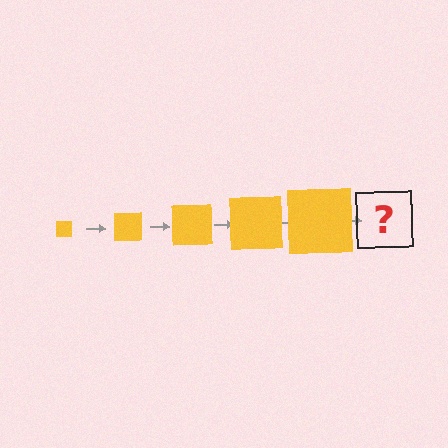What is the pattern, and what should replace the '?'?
The pattern is that the square gets progressively larger each step. The '?' should be a yellow square, larger than the previous one.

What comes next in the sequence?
The next element should be a yellow square, larger than the previous one.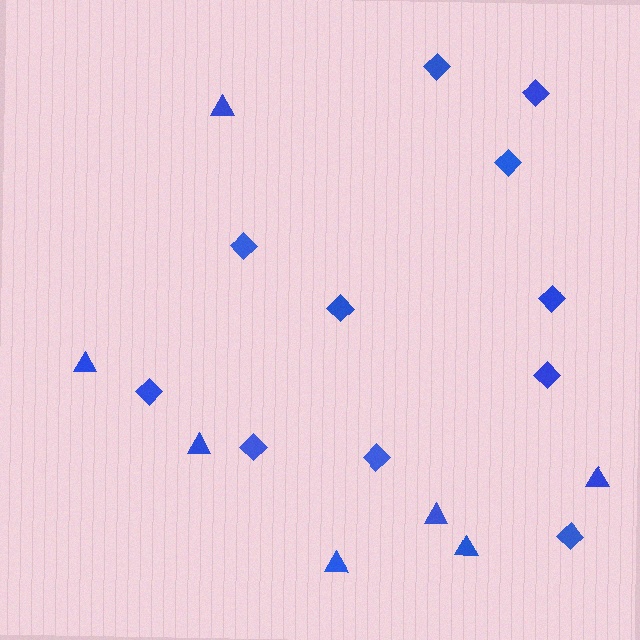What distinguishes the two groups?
There are 2 groups: one group of diamonds (11) and one group of triangles (7).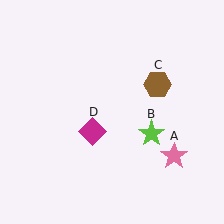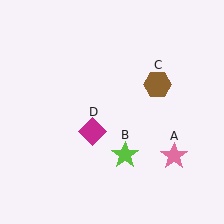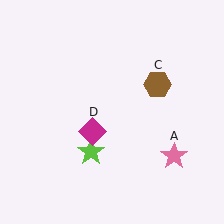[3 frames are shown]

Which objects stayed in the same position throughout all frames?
Pink star (object A) and brown hexagon (object C) and magenta diamond (object D) remained stationary.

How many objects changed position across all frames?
1 object changed position: lime star (object B).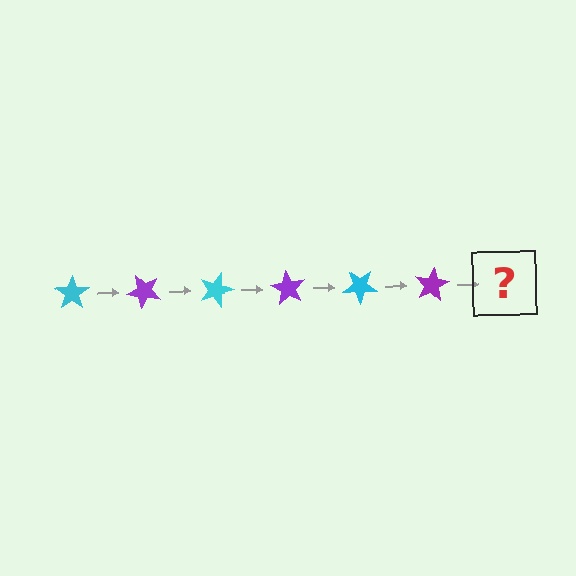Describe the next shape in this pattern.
It should be a cyan star, rotated 270 degrees from the start.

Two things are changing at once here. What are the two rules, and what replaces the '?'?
The two rules are that it rotates 45 degrees each step and the color cycles through cyan and purple. The '?' should be a cyan star, rotated 270 degrees from the start.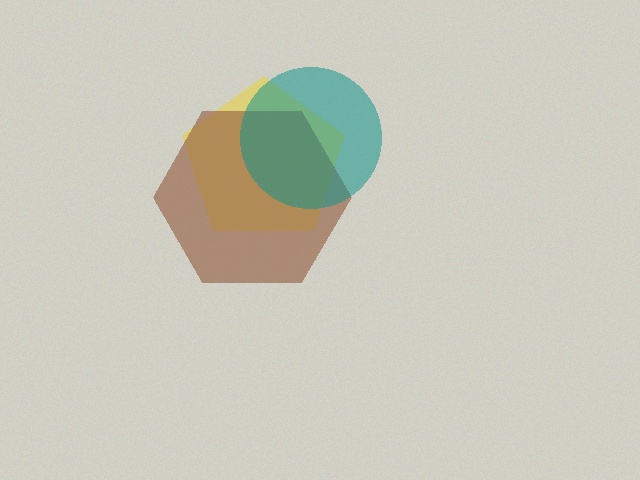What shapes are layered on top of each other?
The layered shapes are: a yellow pentagon, a brown hexagon, a teal circle.